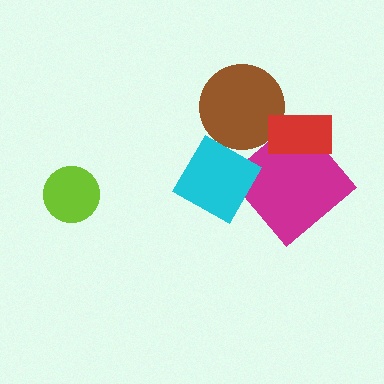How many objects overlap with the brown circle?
2 objects overlap with the brown circle.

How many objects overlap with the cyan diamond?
2 objects overlap with the cyan diamond.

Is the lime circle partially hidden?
No, no other shape covers it.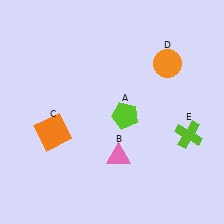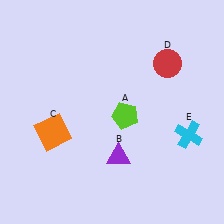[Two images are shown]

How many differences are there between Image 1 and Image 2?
There are 3 differences between the two images.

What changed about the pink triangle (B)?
In Image 1, B is pink. In Image 2, it changed to purple.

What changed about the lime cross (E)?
In Image 1, E is lime. In Image 2, it changed to cyan.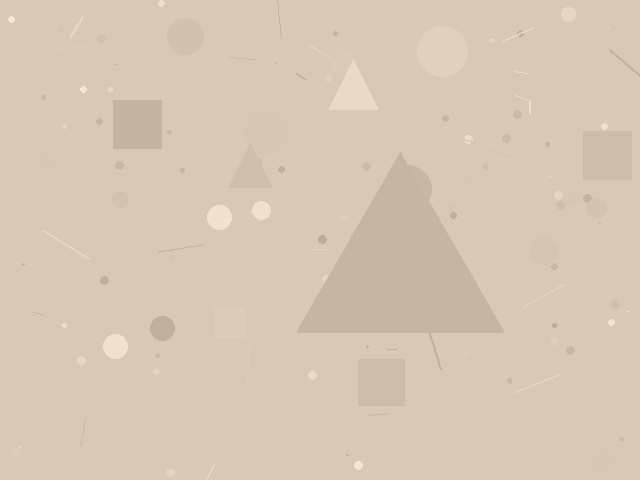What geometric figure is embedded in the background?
A triangle is embedded in the background.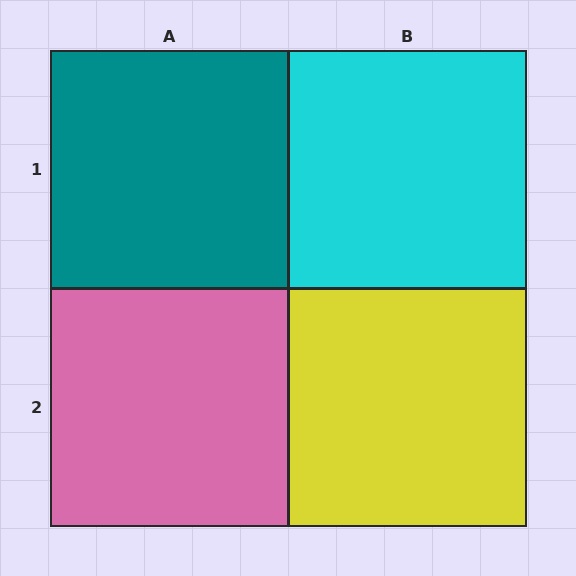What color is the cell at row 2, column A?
Pink.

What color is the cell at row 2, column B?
Yellow.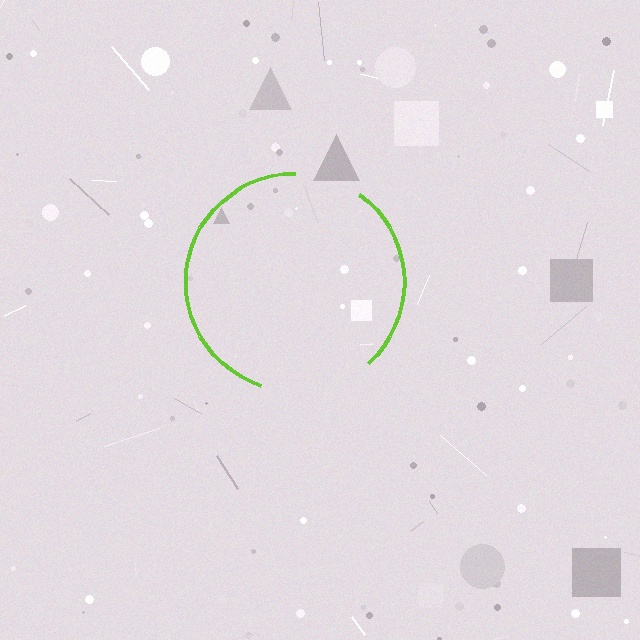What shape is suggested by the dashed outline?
The dashed outline suggests a circle.